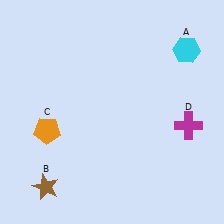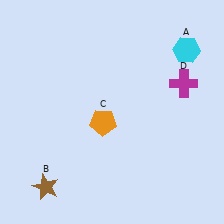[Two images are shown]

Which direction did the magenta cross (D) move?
The magenta cross (D) moved up.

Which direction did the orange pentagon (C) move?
The orange pentagon (C) moved right.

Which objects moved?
The objects that moved are: the orange pentagon (C), the magenta cross (D).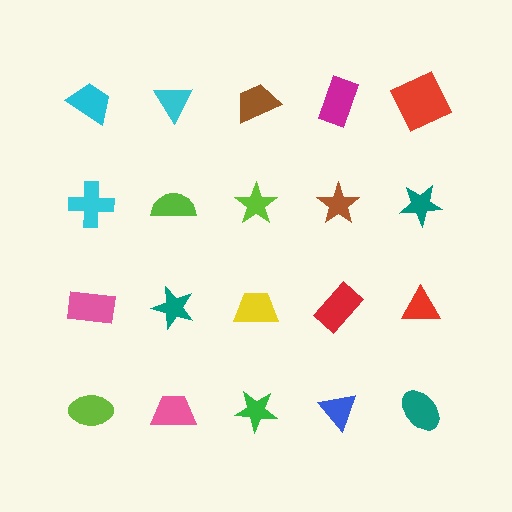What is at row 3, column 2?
A teal star.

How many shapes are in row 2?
5 shapes.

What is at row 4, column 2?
A pink trapezoid.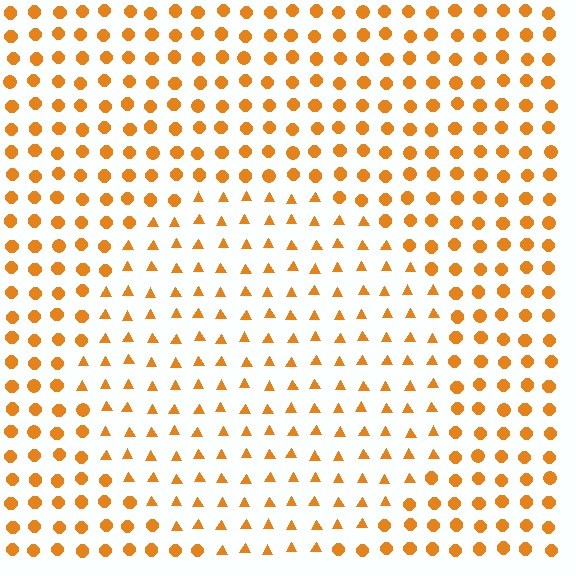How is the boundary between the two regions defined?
The boundary is defined by a change in element shape: triangles inside vs. circles outside. All elements share the same color and spacing.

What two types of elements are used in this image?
The image uses triangles inside the circle region and circles outside it.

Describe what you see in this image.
The image is filled with small orange elements arranged in a uniform grid. A circle-shaped region contains triangles, while the surrounding area contains circles. The boundary is defined purely by the change in element shape.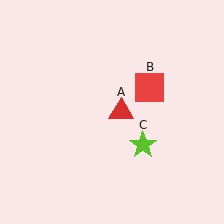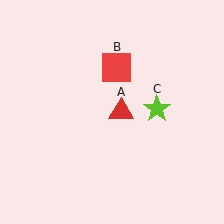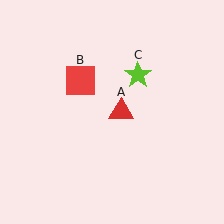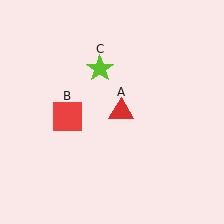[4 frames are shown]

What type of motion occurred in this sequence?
The red square (object B), lime star (object C) rotated counterclockwise around the center of the scene.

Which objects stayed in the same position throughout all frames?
Red triangle (object A) remained stationary.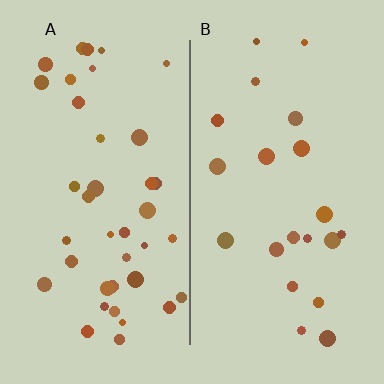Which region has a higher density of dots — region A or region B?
A (the left).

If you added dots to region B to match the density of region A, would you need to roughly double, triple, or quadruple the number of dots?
Approximately double.